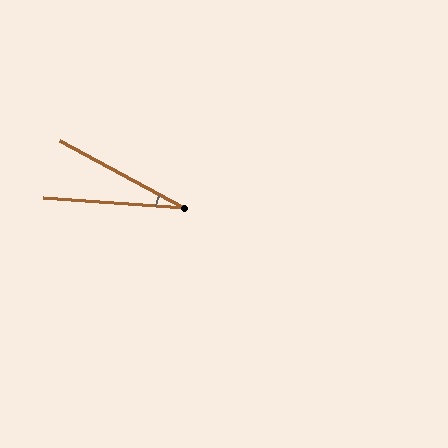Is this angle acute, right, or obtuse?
It is acute.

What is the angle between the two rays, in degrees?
Approximately 24 degrees.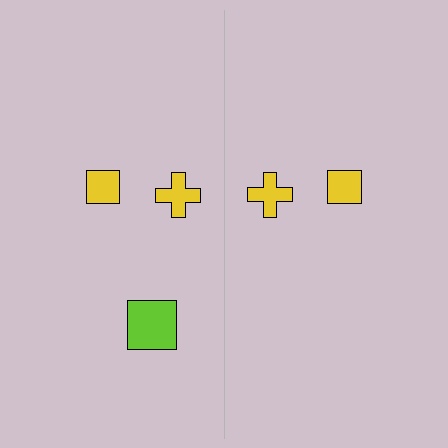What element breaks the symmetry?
A lime square is missing from the right side.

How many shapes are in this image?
There are 5 shapes in this image.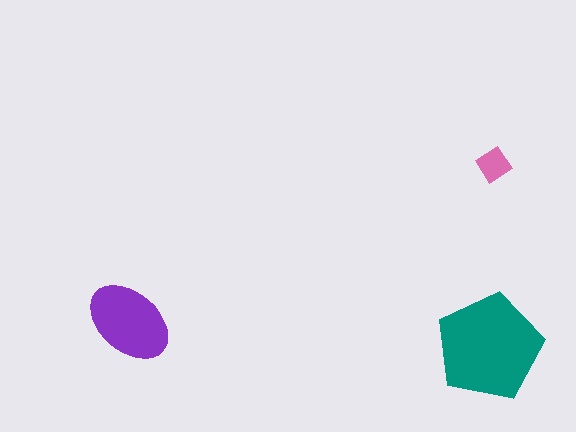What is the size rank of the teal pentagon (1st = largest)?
1st.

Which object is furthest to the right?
The pink diamond is rightmost.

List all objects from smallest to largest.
The pink diamond, the purple ellipse, the teal pentagon.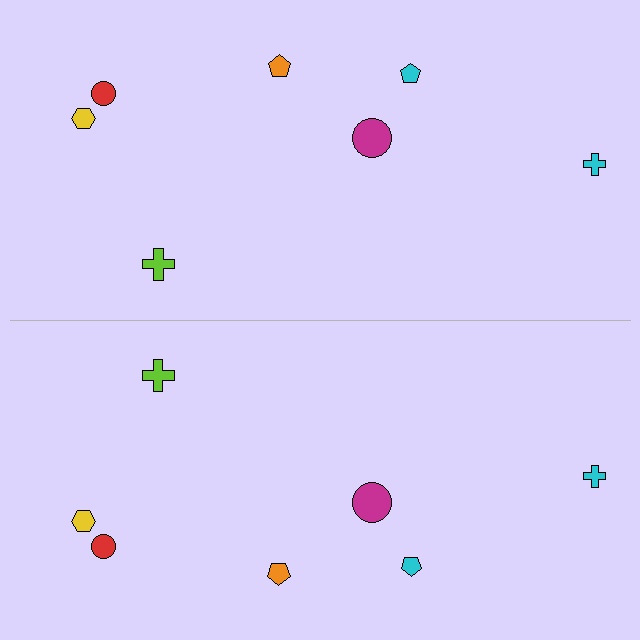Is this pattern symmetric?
Yes, this pattern has bilateral (reflection) symmetry.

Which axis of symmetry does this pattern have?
The pattern has a horizontal axis of symmetry running through the center of the image.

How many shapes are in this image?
There are 14 shapes in this image.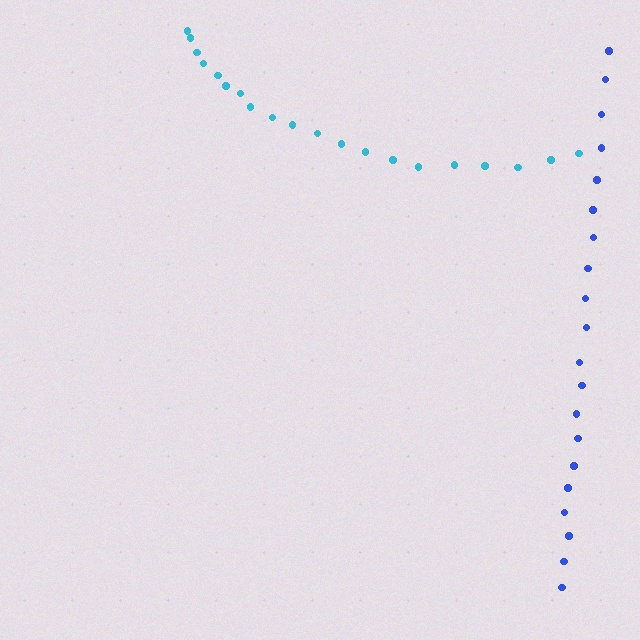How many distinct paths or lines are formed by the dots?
There are 2 distinct paths.